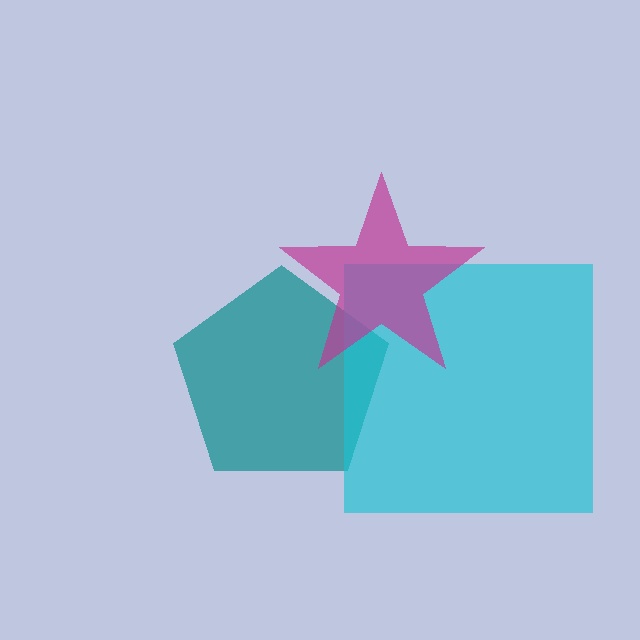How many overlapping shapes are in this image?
There are 3 overlapping shapes in the image.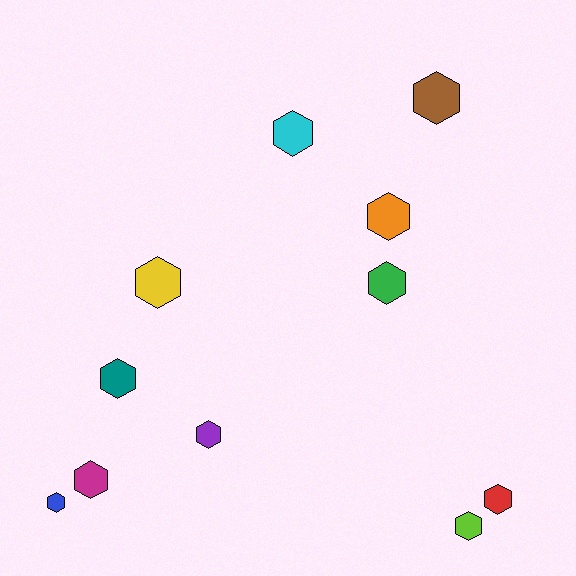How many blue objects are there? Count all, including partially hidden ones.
There is 1 blue object.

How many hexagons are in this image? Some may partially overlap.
There are 11 hexagons.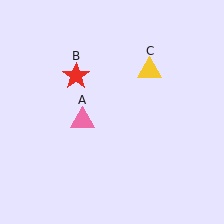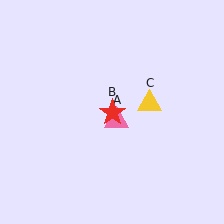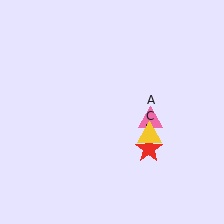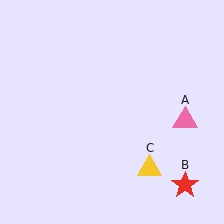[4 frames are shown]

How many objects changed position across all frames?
3 objects changed position: pink triangle (object A), red star (object B), yellow triangle (object C).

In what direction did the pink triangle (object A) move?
The pink triangle (object A) moved right.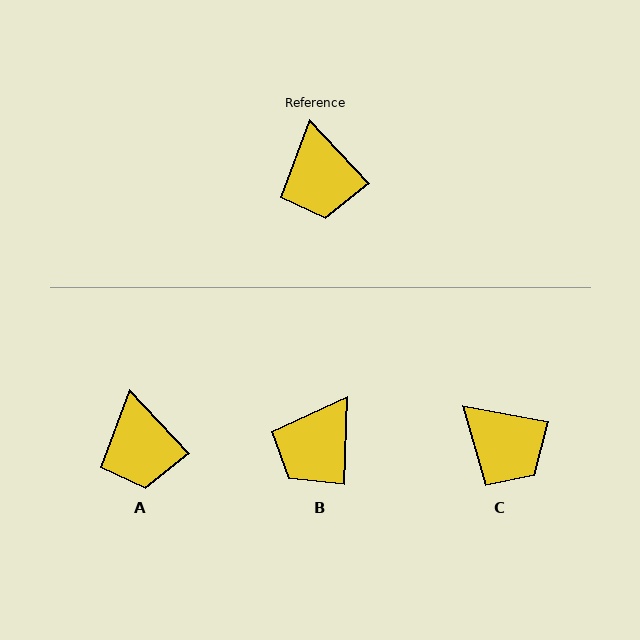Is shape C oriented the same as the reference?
No, it is off by about 36 degrees.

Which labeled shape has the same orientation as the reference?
A.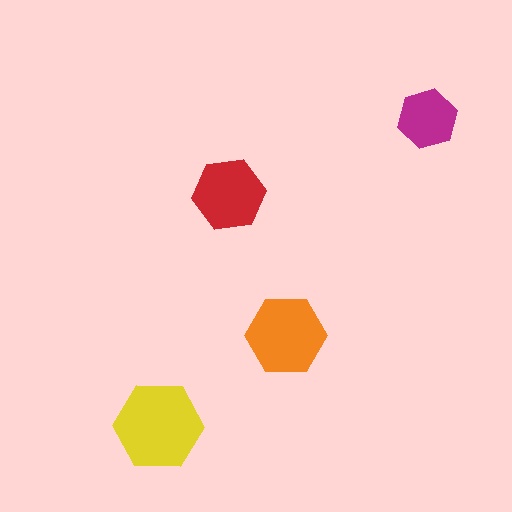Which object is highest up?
The magenta hexagon is topmost.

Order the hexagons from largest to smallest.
the yellow one, the orange one, the red one, the magenta one.